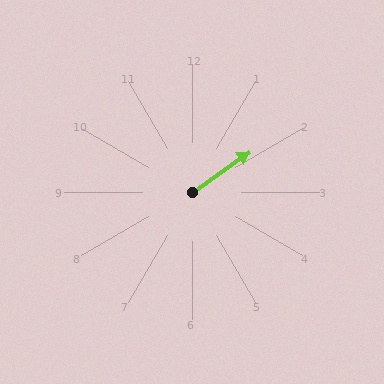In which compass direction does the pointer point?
Northeast.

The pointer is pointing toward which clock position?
Roughly 2 o'clock.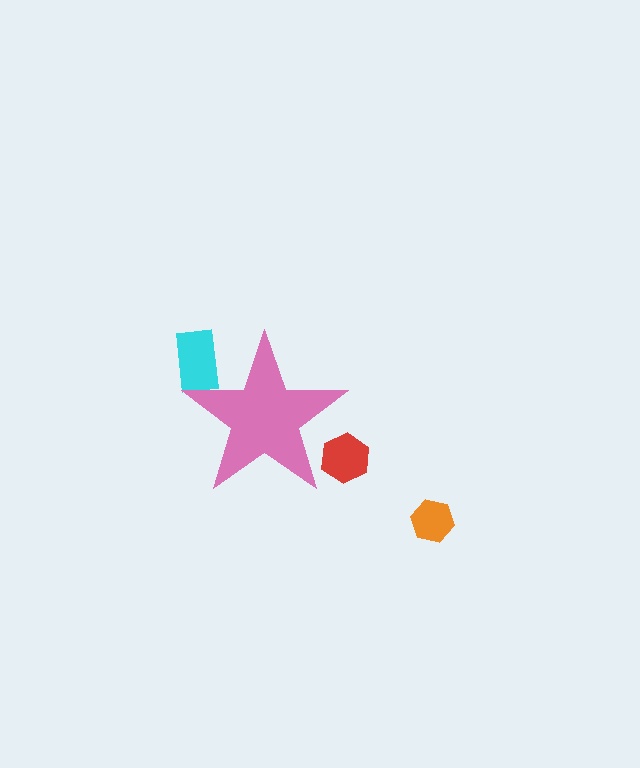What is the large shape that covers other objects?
A pink star.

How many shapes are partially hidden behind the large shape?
2 shapes are partially hidden.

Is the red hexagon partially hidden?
Yes, the red hexagon is partially hidden behind the pink star.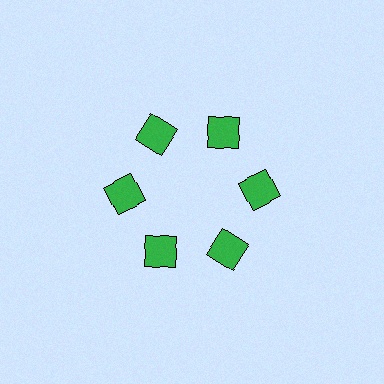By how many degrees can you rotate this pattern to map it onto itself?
The pattern maps onto itself every 60 degrees of rotation.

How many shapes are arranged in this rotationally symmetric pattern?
There are 6 shapes, arranged in 6 groups of 1.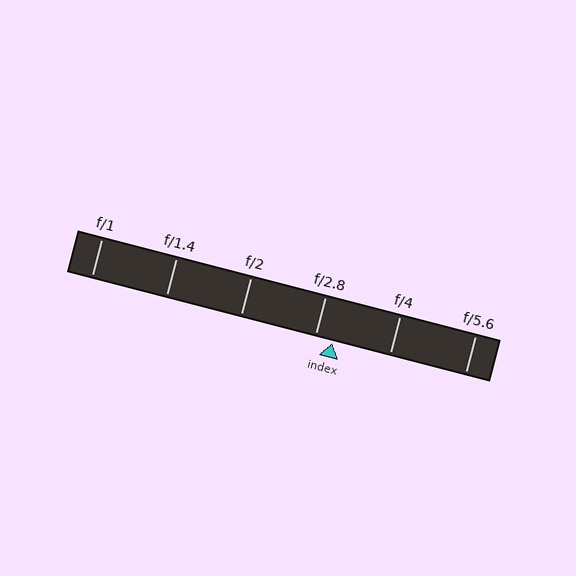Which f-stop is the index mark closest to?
The index mark is closest to f/2.8.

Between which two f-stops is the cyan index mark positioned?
The index mark is between f/2.8 and f/4.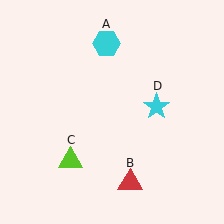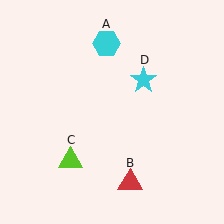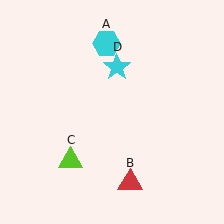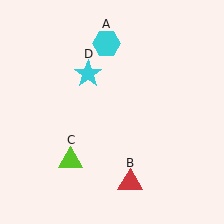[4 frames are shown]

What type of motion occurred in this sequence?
The cyan star (object D) rotated counterclockwise around the center of the scene.